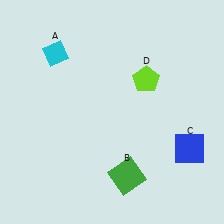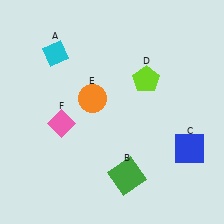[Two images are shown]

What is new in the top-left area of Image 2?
An orange circle (E) was added in the top-left area of Image 2.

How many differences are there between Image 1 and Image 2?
There are 2 differences between the two images.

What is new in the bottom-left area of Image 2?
A pink diamond (F) was added in the bottom-left area of Image 2.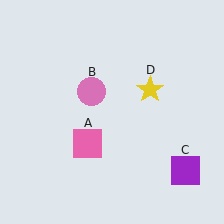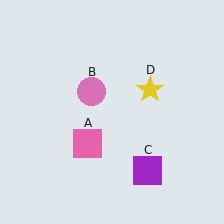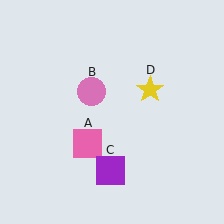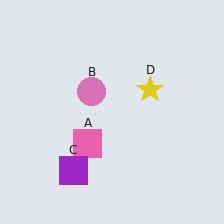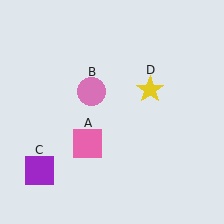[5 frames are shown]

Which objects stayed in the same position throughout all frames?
Pink square (object A) and pink circle (object B) and yellow star (object D) remained stationary.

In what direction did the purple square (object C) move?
The purple square (object C) moved left.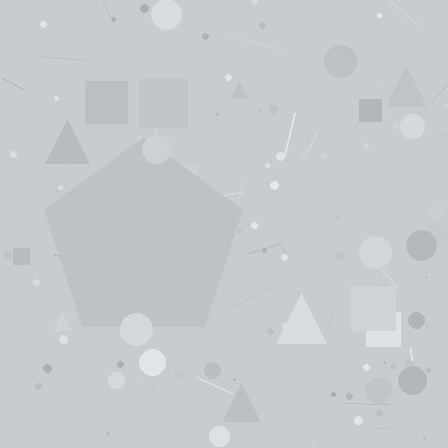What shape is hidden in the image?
A pentagon is hidden in the image.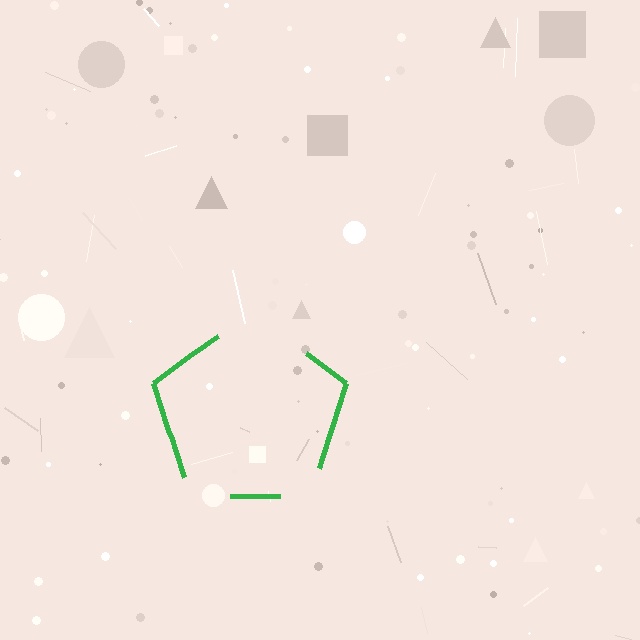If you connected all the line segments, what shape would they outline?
They would outline a pentagon.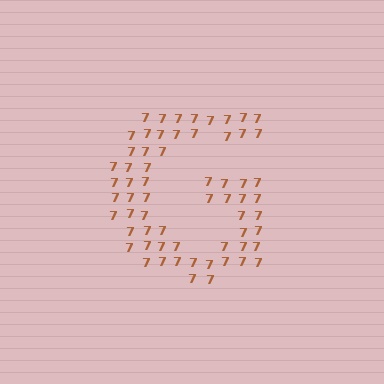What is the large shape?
The large shape is the letter G.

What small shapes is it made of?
It is made of small digit 7's.